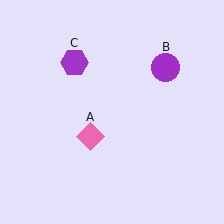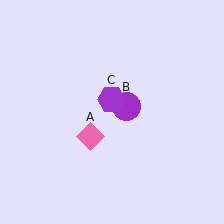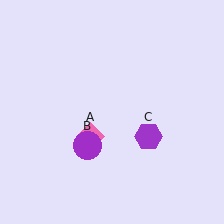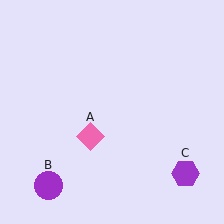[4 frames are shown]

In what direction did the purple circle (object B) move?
The purple circle (object B) moved down and to the left.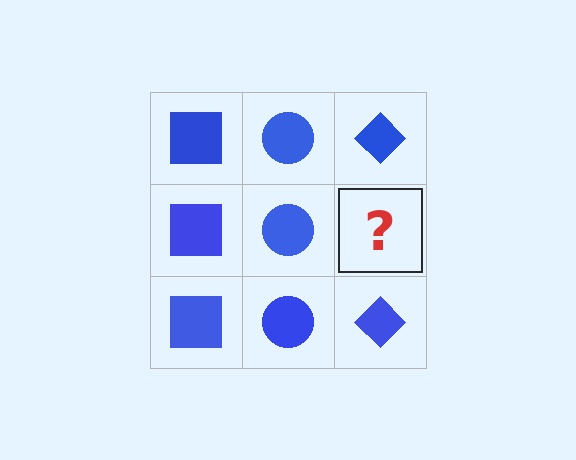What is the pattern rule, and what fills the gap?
The rule is that each column has a consistent shape. The gap should be filled with a blue diamond.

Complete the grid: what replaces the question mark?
The question mark should be replaced with a blue diamond.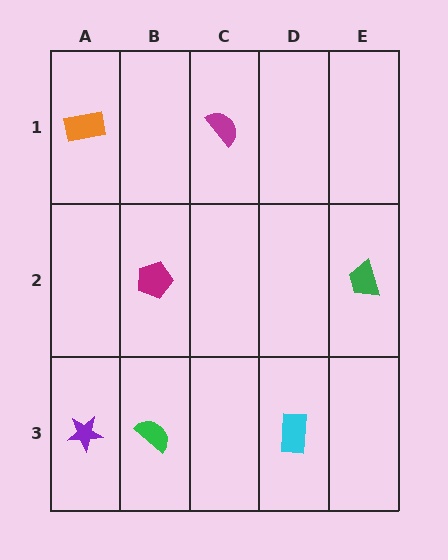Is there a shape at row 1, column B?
No, that cell is empty.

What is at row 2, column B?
A magenta pentagon.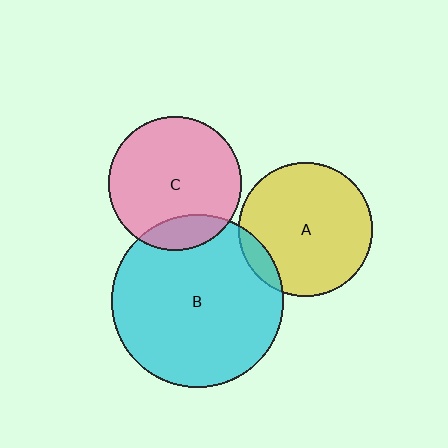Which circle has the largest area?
Circle B (cyan).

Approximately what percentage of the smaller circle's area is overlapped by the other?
Approximately 15%.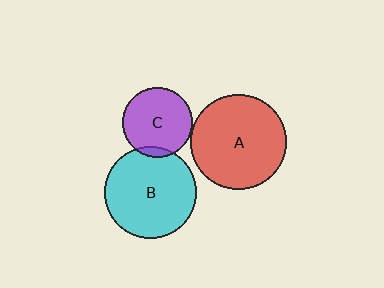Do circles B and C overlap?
Yes.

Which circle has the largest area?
Circle A (red).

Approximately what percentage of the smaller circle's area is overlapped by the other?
Approximately 5%.